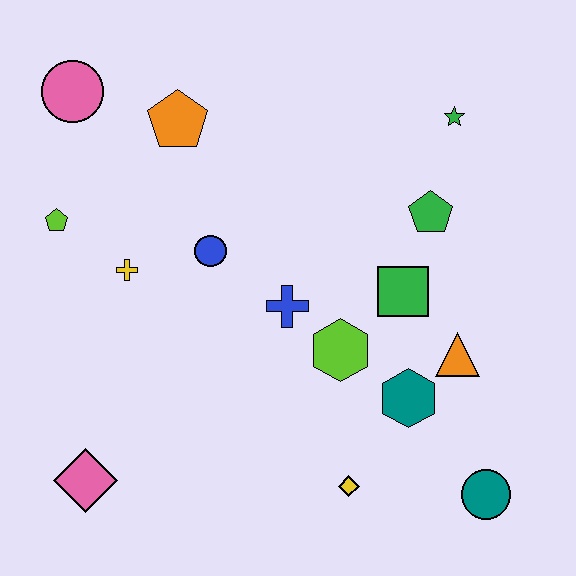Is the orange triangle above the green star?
No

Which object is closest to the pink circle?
The orange pentagon is closest to the pink circle.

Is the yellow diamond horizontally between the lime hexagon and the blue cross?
No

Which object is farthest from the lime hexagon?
The pink circle is farthest from the lime hexagon.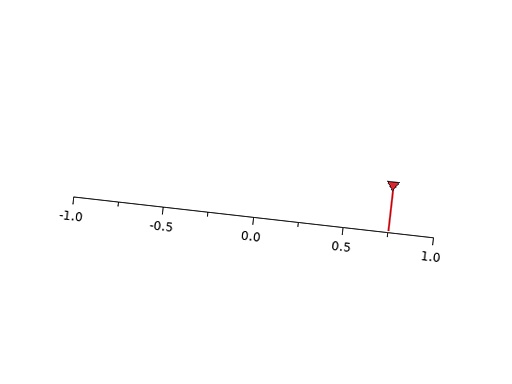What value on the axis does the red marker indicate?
The marker indicates approximately 0.75.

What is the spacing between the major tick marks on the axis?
The major ticks are spaced 0.5 apart.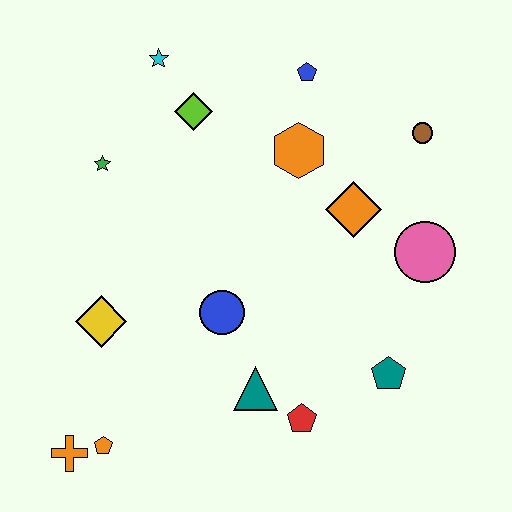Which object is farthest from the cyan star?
The orange cross is farthest from the cyan star.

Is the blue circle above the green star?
No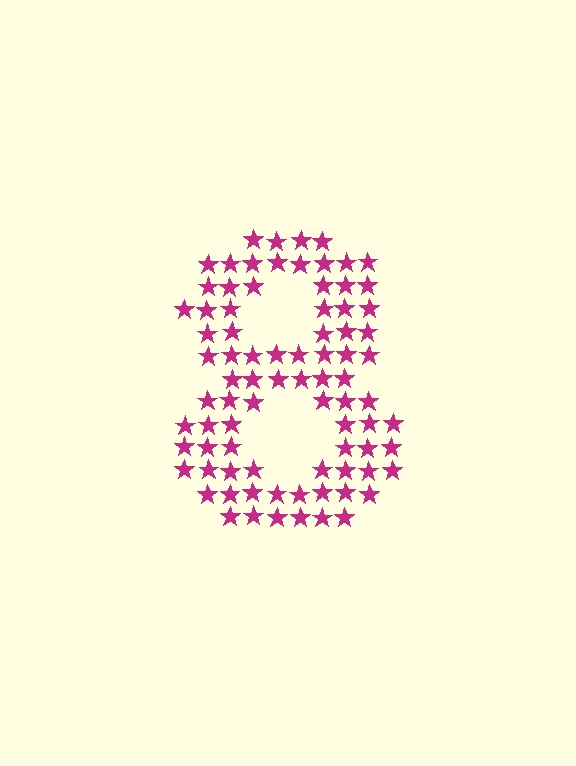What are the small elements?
The small elements are stars.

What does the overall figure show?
The overall figure shows the digit 8.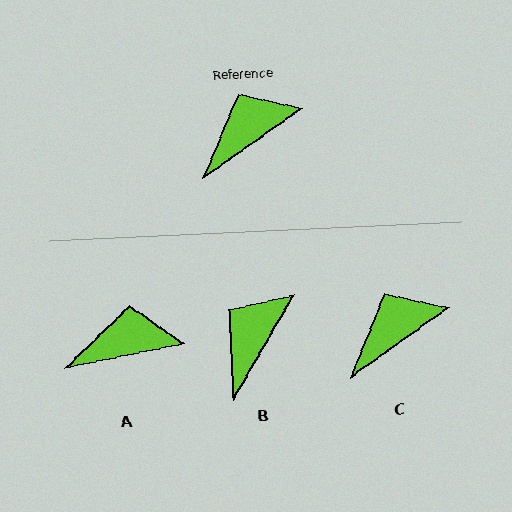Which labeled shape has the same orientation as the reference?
C.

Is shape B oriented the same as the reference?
No, it is off by about 24 degrees.